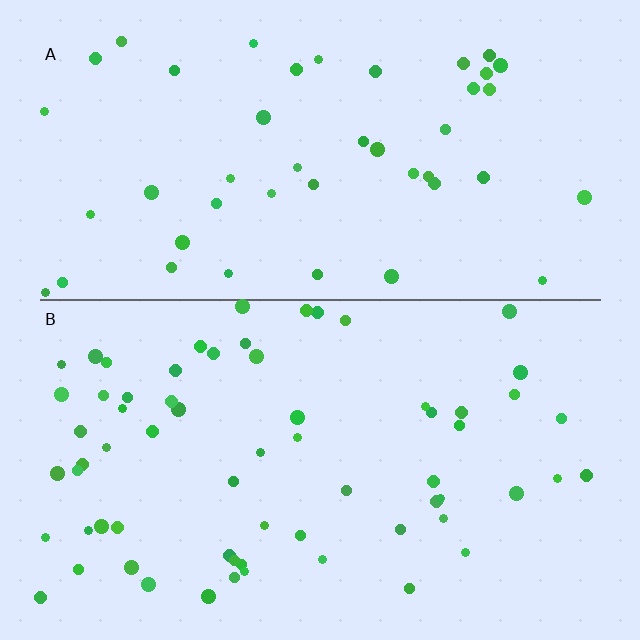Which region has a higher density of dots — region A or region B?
B (the bottom).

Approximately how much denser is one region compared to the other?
Approximately 1.5× — region B over region A.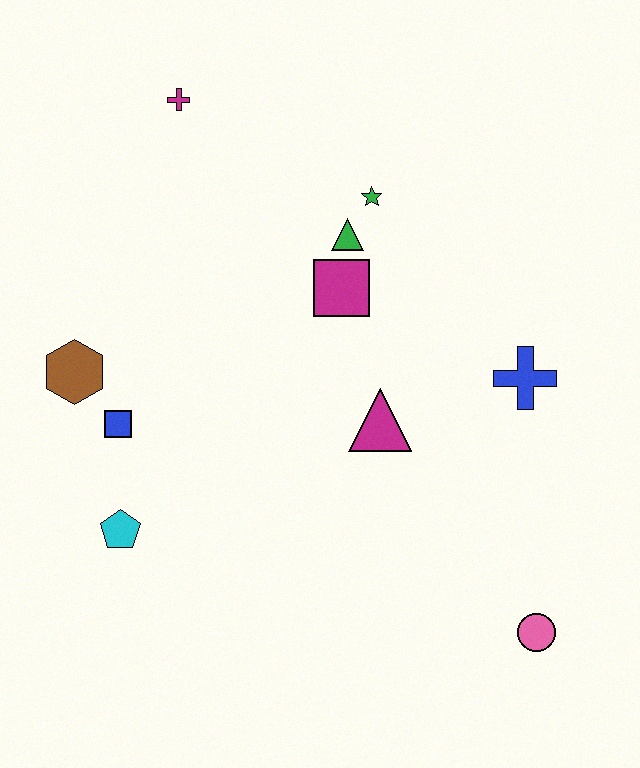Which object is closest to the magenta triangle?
The magenta square is closest to the magenta triangle.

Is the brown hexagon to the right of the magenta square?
No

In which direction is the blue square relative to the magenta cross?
The blue square is below the magenta cross.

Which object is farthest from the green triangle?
The pink circle is farthest from the green triangle.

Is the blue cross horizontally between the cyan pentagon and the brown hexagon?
No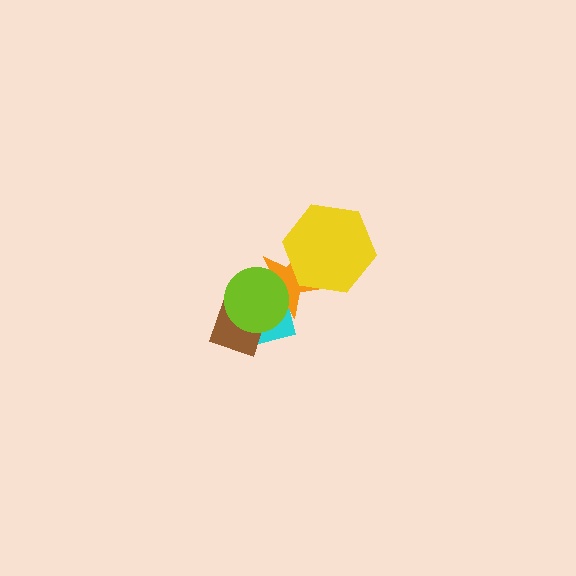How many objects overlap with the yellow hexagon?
1 object overlaps with the yellow hexagon.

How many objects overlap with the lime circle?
3 objects overlap with the lime circle.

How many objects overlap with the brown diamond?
2 objects overlap with the brown diamond.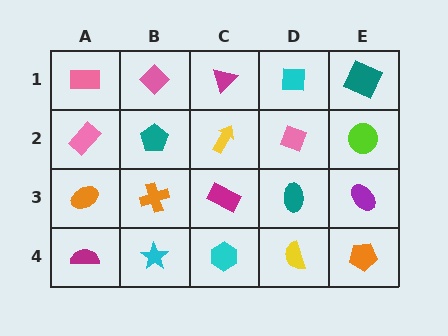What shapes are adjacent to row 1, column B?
A teal pentagon (row 2, column B), a pink rectangle (row 1, column A), a magenta triangle (row 1, column C).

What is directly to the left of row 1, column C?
A pink diamond.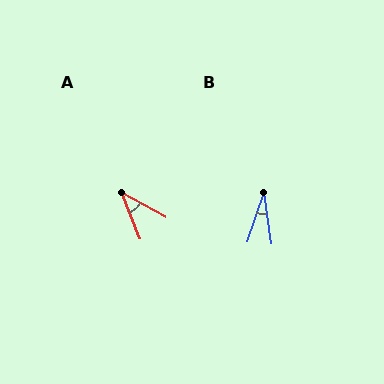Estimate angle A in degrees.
Approximately 39 degrees.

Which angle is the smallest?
B, at approximately 27 degrees.